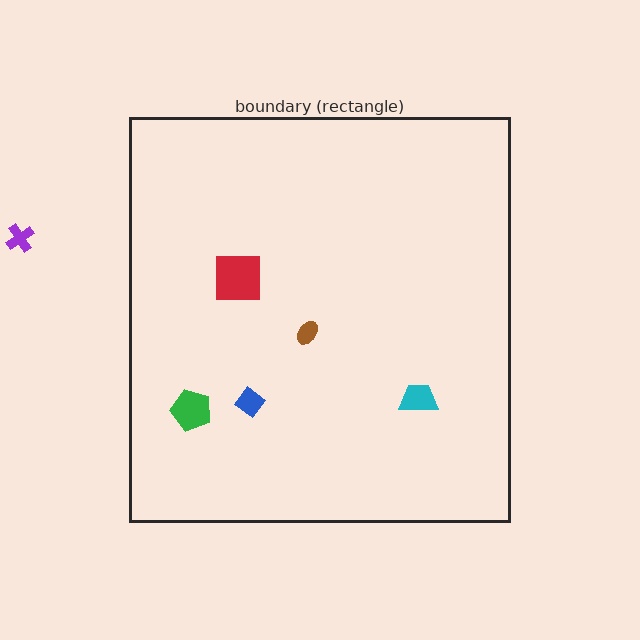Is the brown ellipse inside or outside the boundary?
Inside.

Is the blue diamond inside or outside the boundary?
Inside.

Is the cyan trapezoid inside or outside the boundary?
Inside.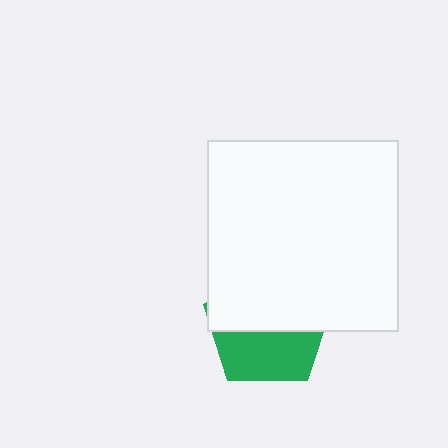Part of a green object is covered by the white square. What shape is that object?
It is a pentagon.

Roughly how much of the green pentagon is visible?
A small part of it is visible (roughly 44%).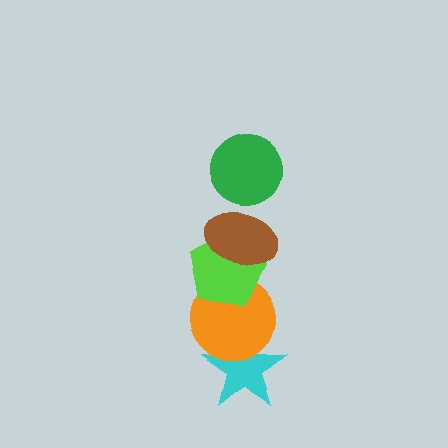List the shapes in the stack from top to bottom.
From top to bottom: the green circle, the brown ellipse, the lime pentagon, the orange circle, the cyan star.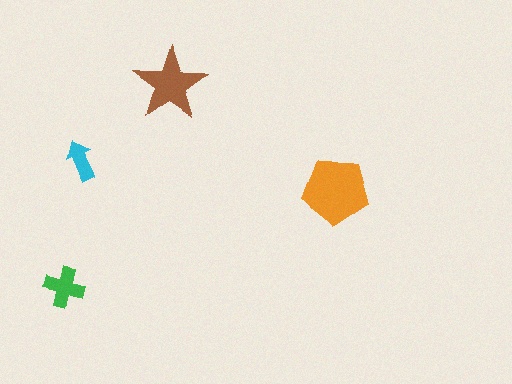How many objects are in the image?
There are 4 objects in the image.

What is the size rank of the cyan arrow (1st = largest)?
4th.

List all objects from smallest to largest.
The cyan arrow, the green cross, the brown star, the orange pentagon.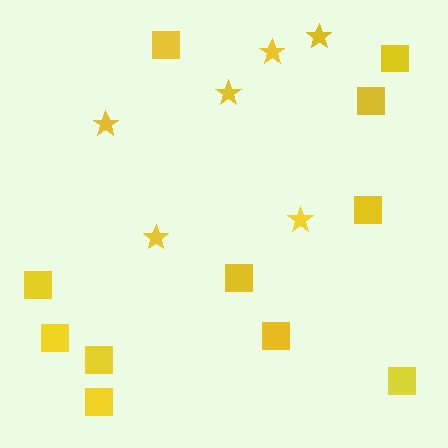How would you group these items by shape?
There are 2 groups: one group of squares (11) and one group of stars (6).